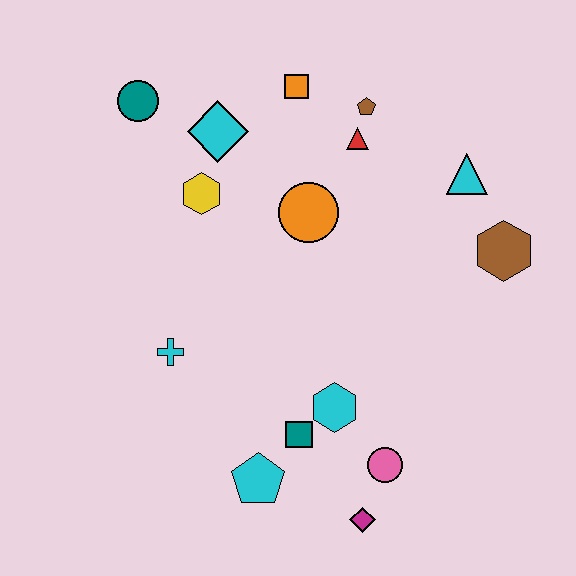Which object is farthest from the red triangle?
The magenta diamond is farthest from the red triangle.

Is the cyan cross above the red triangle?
No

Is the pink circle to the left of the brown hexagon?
Yes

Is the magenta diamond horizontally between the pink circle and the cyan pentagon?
Yes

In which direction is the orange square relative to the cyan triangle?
The orange square is to the left of the cyan triangle.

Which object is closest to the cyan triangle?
The brown hexagon is closest to the cyan triangle.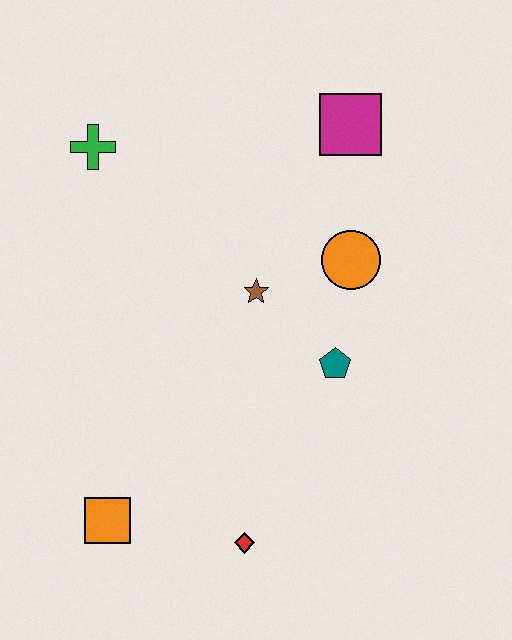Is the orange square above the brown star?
No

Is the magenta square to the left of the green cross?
No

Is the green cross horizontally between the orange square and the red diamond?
No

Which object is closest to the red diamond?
The orange square is closest to the red diamond.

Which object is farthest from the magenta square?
The orange square is farthest from the magenta square.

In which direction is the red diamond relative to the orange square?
The red diamond is to the right of the orange square.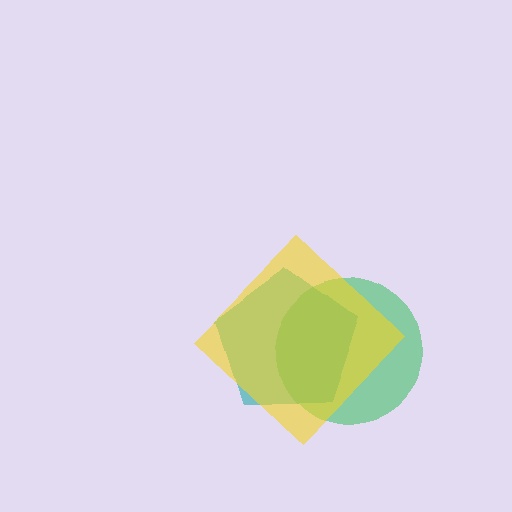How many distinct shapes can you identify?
There are 3 distinct shapes: a green circle, a teal pentagon, a yellow diamond.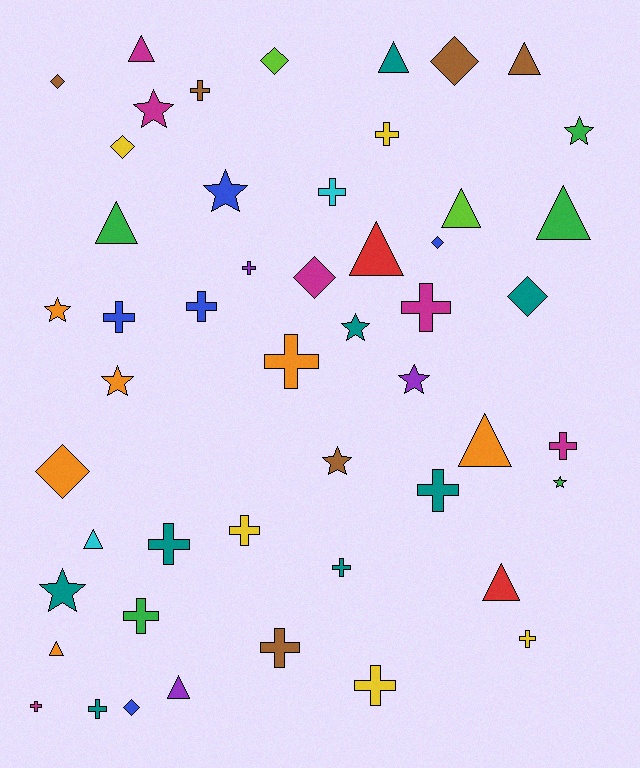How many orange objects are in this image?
There are 6 orange objects.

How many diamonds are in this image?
There are 9 diamonds.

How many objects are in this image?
There are 50 objects.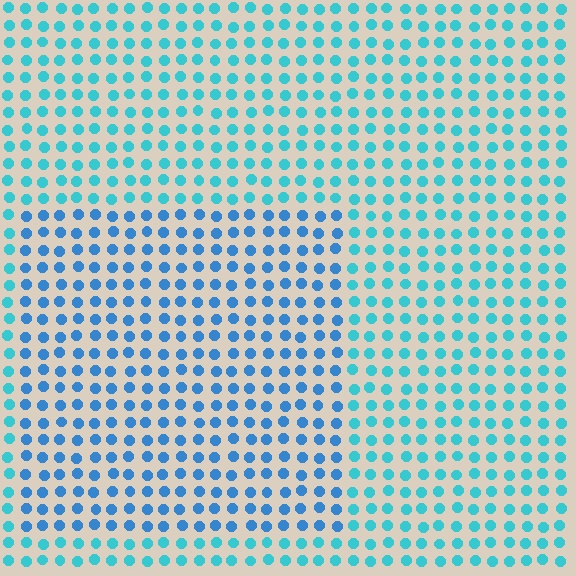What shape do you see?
I see a rectangle.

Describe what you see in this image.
The image is filled with small cyan elements in a uniform arrangement. A rectangle-shaped region is visible where the elements are tinted to a slightly different hue, forming a subtle color boundary.